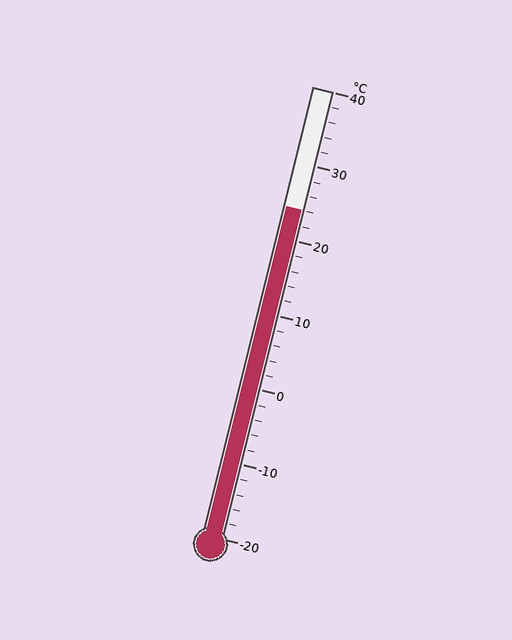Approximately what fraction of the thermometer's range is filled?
The thermometer is filled to approximately 75% of its range.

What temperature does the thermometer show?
The thermometer shows approximately 24°C.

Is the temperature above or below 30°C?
The temperature is below 30°C.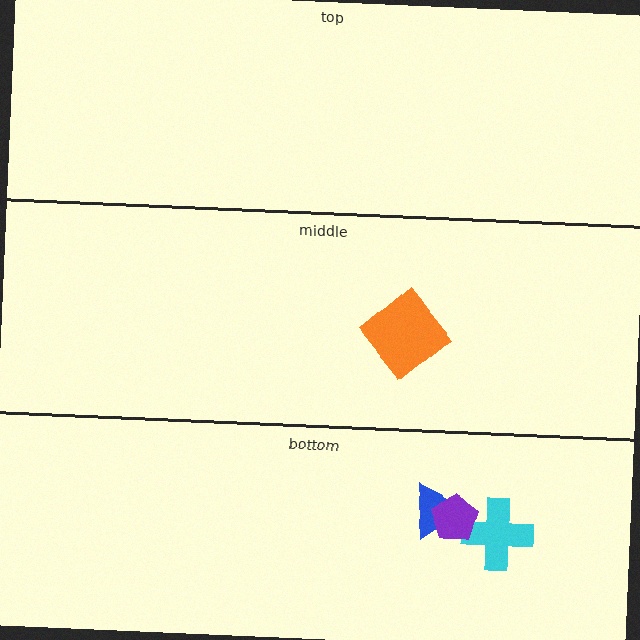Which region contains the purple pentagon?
The bottom region.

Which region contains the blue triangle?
The bottom region.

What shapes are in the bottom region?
The blue triangle, the cyan cross, the purple pentagon.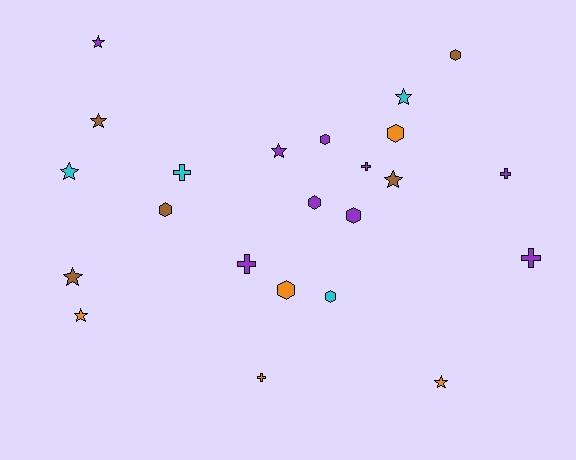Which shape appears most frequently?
Star, with 9 objects.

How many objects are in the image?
There are 23 objects.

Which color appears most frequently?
Purple, with 9 objects.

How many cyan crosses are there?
There is 1 cyan cross.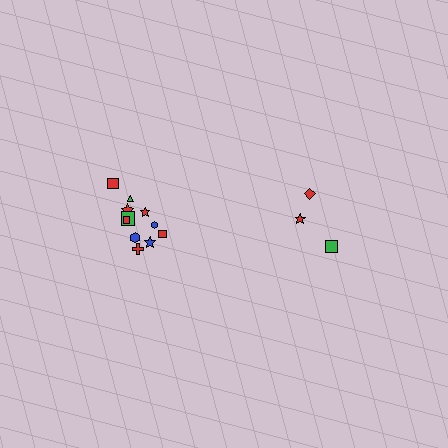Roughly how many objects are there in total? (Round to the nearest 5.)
Roughly 15 objects in total.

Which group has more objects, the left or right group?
The left group.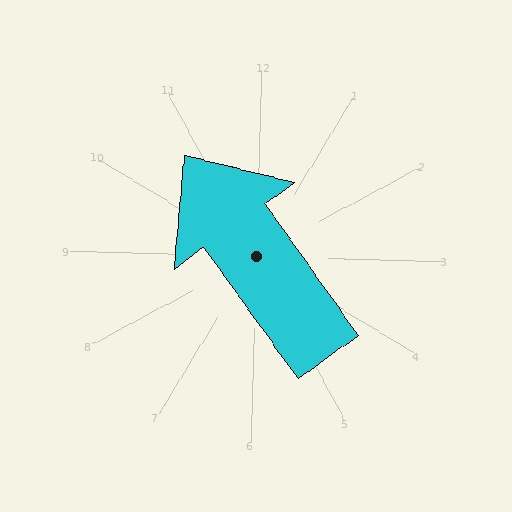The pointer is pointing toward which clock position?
Roughly 11 o'clock.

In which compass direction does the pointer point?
Northwest.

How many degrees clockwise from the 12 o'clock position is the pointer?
Approximately 323 degrees.